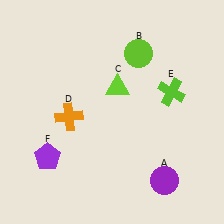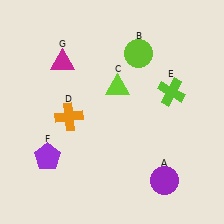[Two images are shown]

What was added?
A magenta triangle (G) was added in Image 2.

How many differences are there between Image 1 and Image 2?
There is 1 difference between the two images.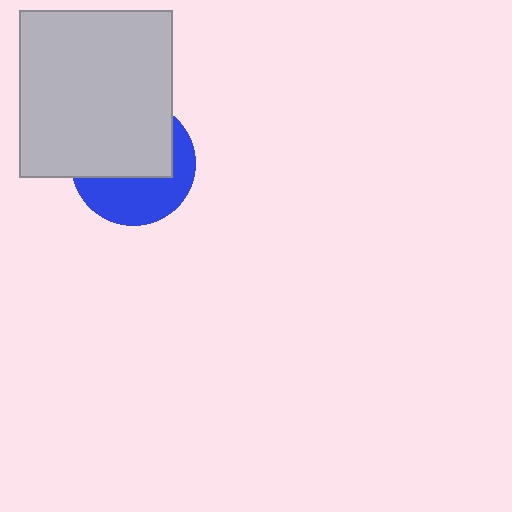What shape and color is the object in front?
The object in front is a light gray rectangle.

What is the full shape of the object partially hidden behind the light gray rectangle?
The partially hidden object is a blue circle.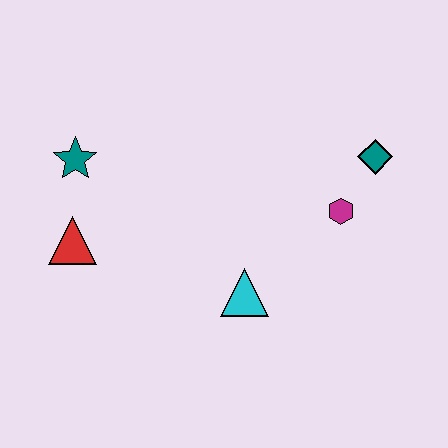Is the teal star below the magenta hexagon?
No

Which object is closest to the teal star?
The red triangle is closest to the teal star.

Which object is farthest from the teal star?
The teal diamond is farthest from the teal star.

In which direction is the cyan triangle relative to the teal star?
The cyan triangle is to the right of the teal star.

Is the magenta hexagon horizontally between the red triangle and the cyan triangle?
No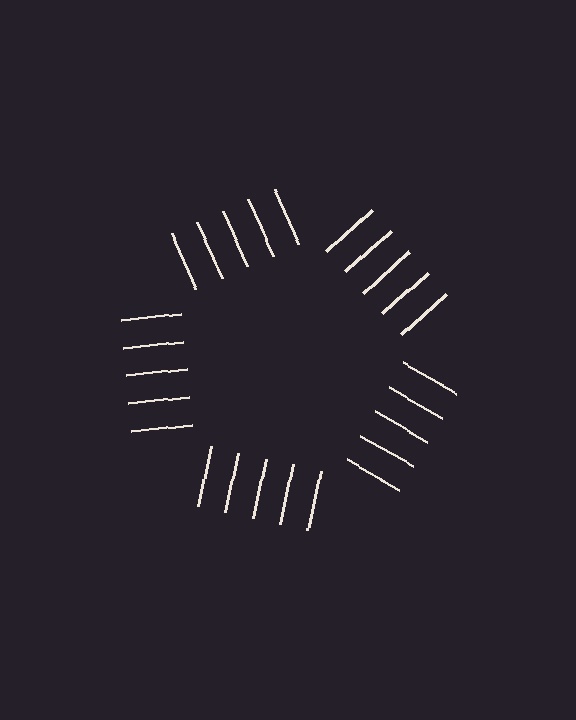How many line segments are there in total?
25 — 5 along each of the 5 edges.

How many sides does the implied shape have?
5 sides — the line-ends trace a pentagon.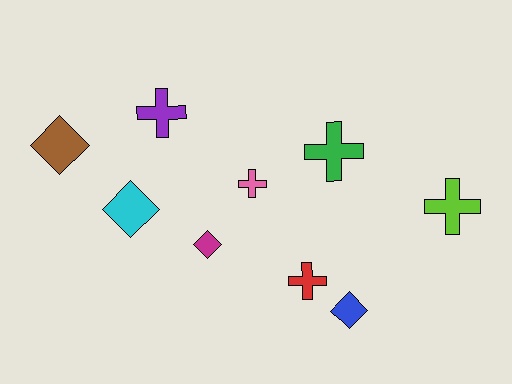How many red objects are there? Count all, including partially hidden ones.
There is 1 red object.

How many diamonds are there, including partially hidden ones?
There are 4 diamonds.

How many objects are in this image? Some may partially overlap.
There are 9 objects.